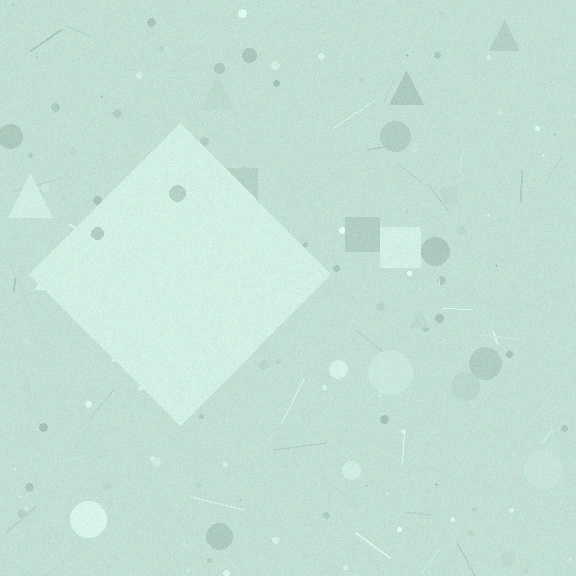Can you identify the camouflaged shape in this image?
The camouflaged shape is a diamond.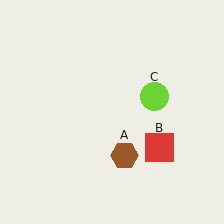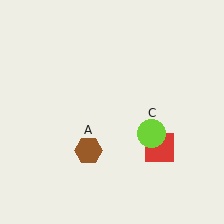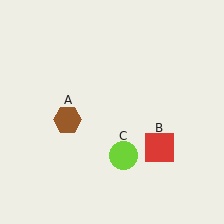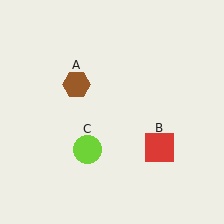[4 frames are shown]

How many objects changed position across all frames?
2 objects changed position: brown hexagon (object A), lime circle (object C).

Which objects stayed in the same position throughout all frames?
Red square (object B) remained stationary.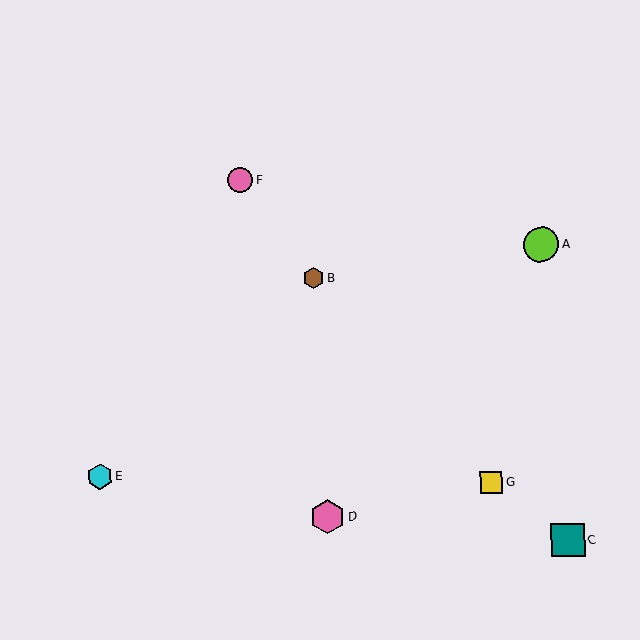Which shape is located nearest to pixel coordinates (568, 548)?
The teal square (labeled C) at (568, 540) is nearest to that location.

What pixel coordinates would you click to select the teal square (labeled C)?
Click at (568, 540) to select the teal square C.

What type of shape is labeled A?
Shape A is a lime circle.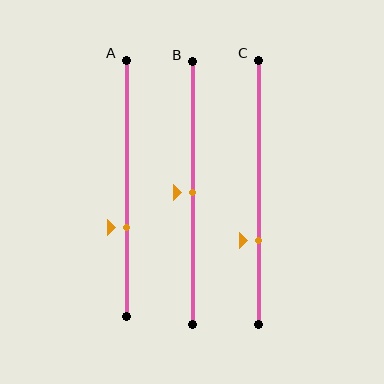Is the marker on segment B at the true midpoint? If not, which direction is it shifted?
Yes, the marker on segment B is at the true midpoint.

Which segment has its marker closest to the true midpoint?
Segment B has its marker closest to the true midpoint.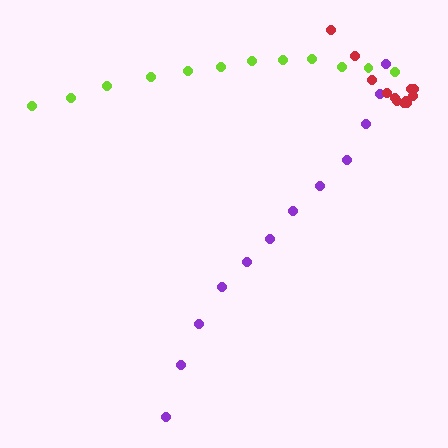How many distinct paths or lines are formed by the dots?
There are 3 distinct paths.